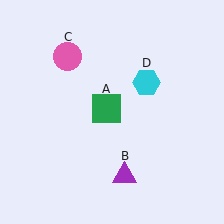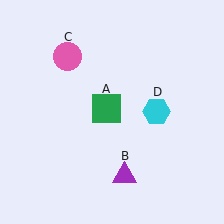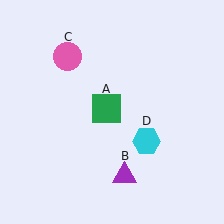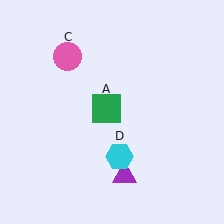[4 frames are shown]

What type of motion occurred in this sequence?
The cyan hexagon (object D) rotated clockwise around the center of the scene.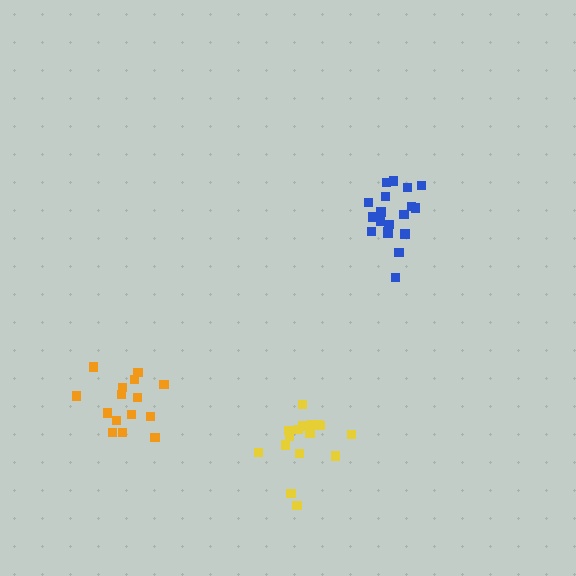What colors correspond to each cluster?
The clusters are colored: yellow, orange, blue.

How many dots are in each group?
Group 1: 16 dots, Group 2: 15 dots, Group 3: 20 dots (51 total).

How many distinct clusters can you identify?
There are 3 distinct clusters.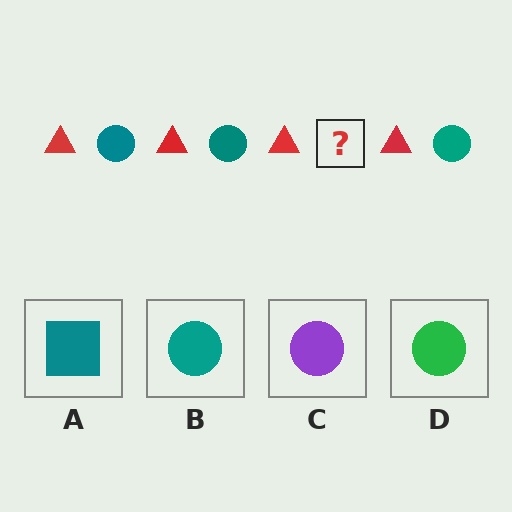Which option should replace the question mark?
Option B.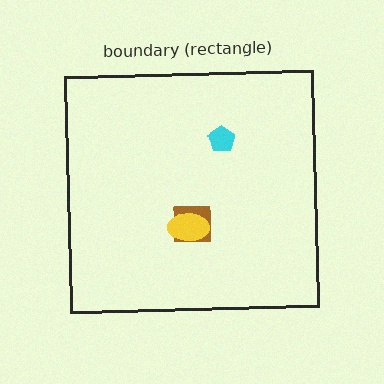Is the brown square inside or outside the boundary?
Inside.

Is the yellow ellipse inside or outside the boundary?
Inside.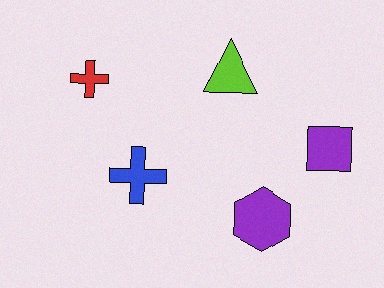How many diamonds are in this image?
There are no diamonds.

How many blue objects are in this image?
There is 1 blue object.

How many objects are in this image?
There are 5 objects.